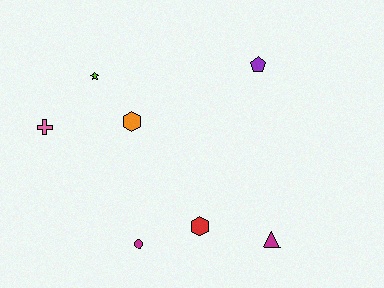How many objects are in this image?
There are 7 objects.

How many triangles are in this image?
There is 1 triangle.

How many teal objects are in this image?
There are no teal objects.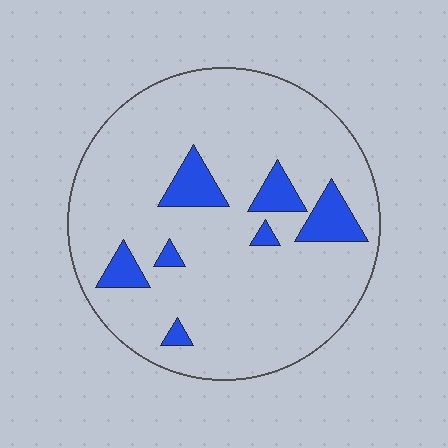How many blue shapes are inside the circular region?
7.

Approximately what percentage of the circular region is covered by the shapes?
Approximately 10%.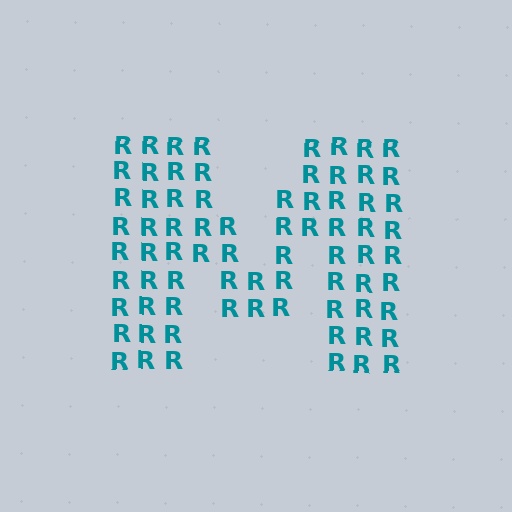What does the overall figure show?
The overall figure shows the letter M.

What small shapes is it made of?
It is made of small letter R's.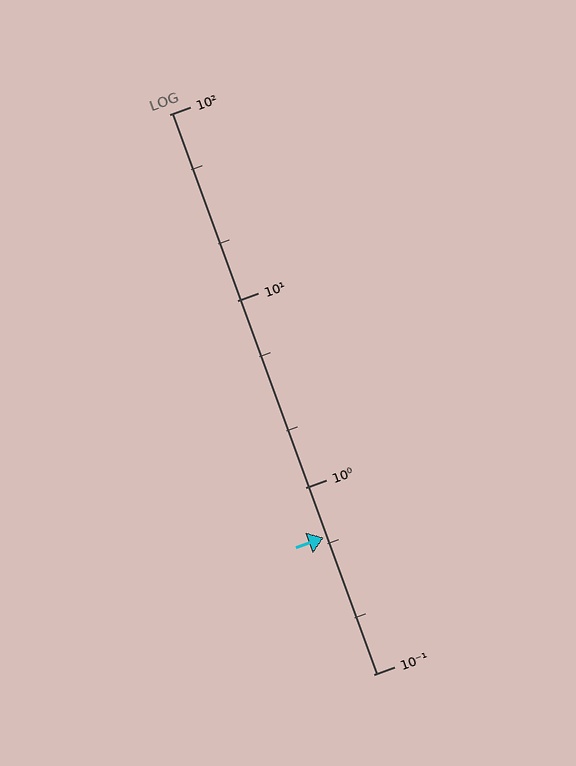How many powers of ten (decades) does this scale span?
The scale spans 3 decades, from 0.1 to 100.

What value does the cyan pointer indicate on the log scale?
The pointer indicates approximately 0.54.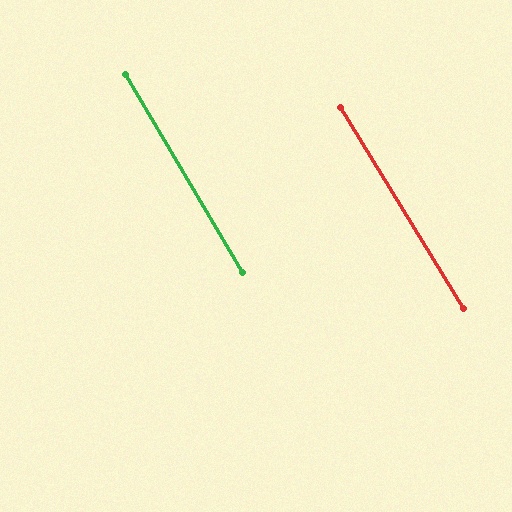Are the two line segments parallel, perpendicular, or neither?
Parallel — their directions differ by only 0.6°.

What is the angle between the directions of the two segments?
Approximately 1 degree.